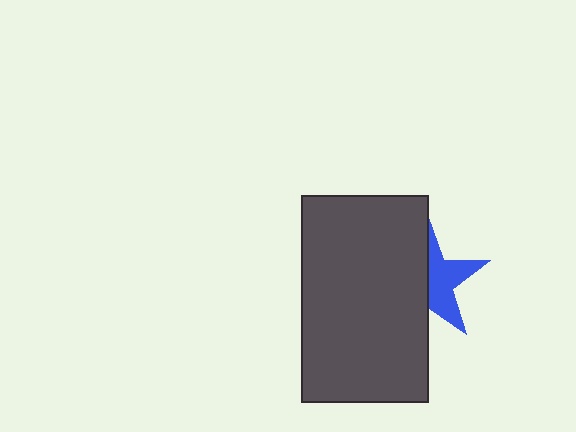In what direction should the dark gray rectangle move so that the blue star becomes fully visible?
The dark gray rectangle should move left. That is the shortest direction to clear the overlap and leave the blue star fully visible.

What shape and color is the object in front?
The object in front is a dark gray rectangle.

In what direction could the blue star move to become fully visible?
The blue star could move right. That would shift it out from behind the dark gray rectangle entirely.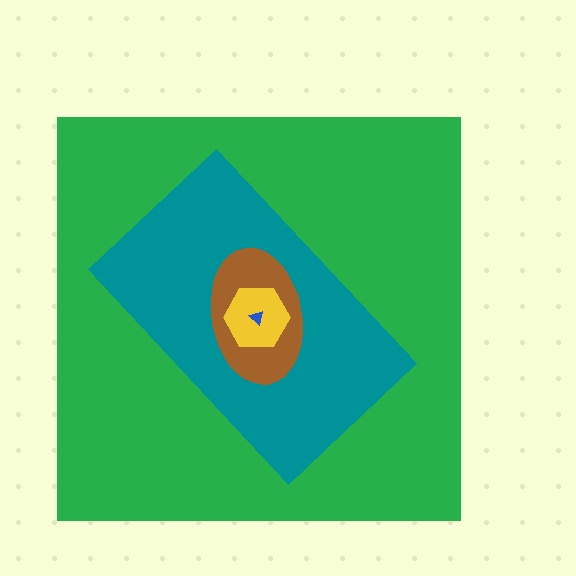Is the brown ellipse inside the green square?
Yes.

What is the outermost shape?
The green square.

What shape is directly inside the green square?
The teal rectangle.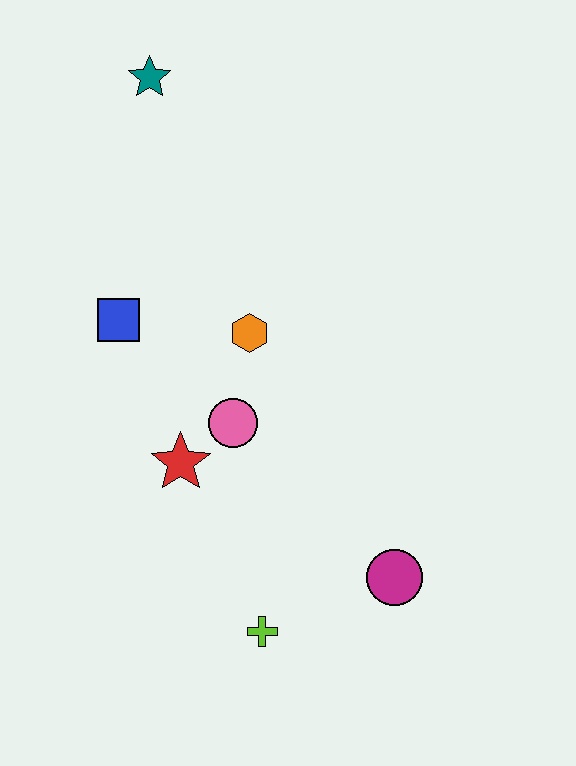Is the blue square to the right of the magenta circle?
No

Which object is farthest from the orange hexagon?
The lime cross is farthest from the orange hexagon.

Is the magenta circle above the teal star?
No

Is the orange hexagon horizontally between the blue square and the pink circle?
No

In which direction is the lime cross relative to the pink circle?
The lime cross is below the pink circle.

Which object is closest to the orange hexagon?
The pink circle is closest to the orange hexagon.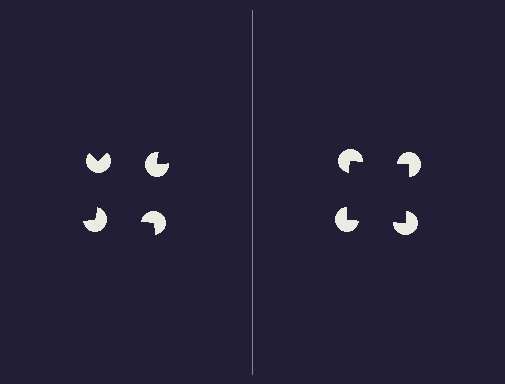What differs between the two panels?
The pac-man discs are positioned identically on both sides; only the wedge orientations differ. On the right they align to a square; on the left they are misaligned.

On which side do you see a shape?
An illusory square appears on the right side. On the left side the wedge cuts are rotated, so no coherent shape forms.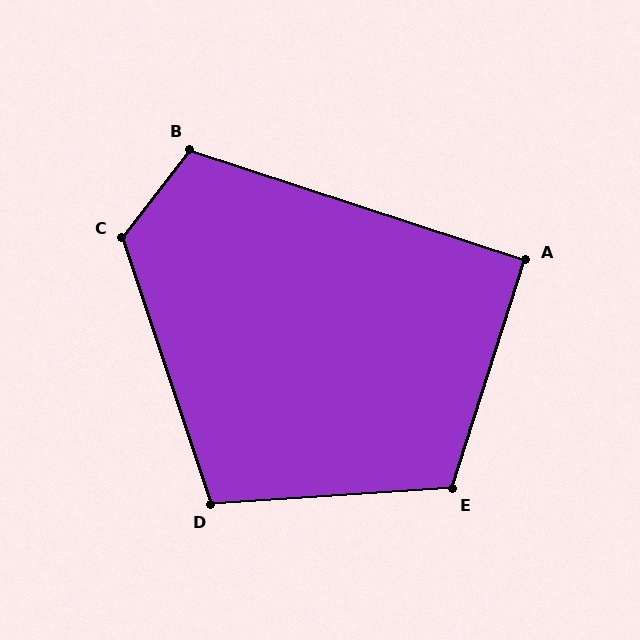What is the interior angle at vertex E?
Approximately 111 degrees (obtuse).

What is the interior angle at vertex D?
Approximately 105 degrees (obtuse).